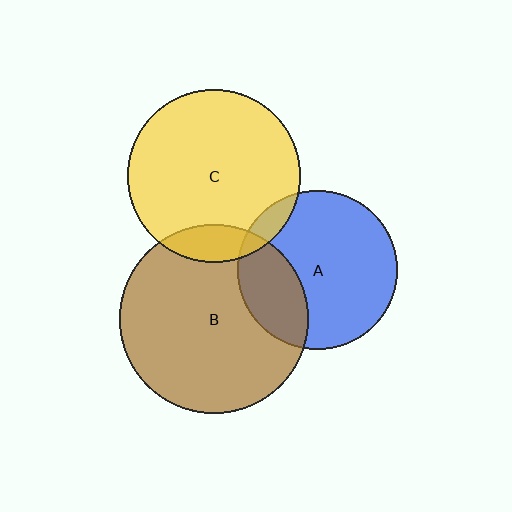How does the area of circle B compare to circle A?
Approximately 1.4 times.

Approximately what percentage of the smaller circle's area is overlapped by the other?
Approximately 10%.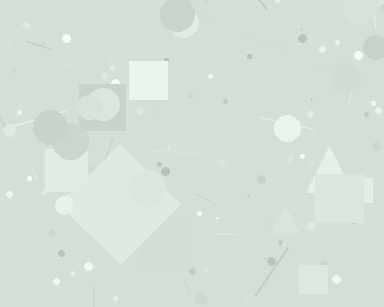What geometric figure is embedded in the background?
A diamond is embedded in the background.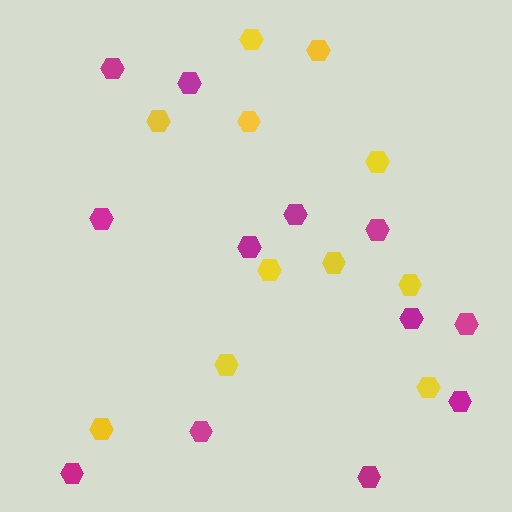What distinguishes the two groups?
There are 2 groups: one group of yellow hexagons (11) and one group of magenta hexagons (12).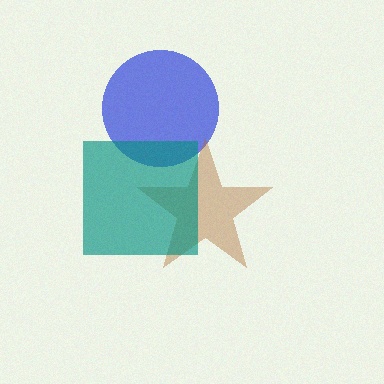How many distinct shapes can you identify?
There are 3 distinct shapes: a blue circle, a brown star, a teal square.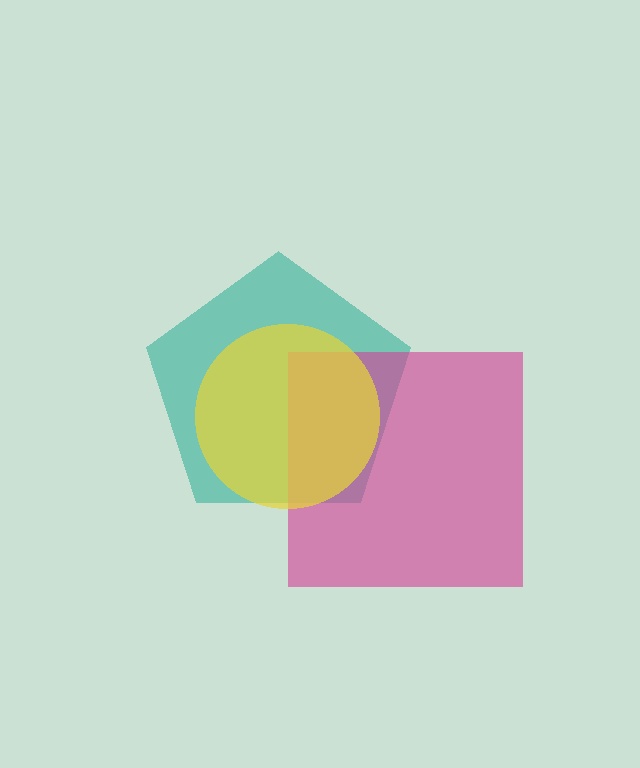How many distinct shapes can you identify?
There are 3 distinct shapes: a teal pentagon, a magenta square, a yellow circle.